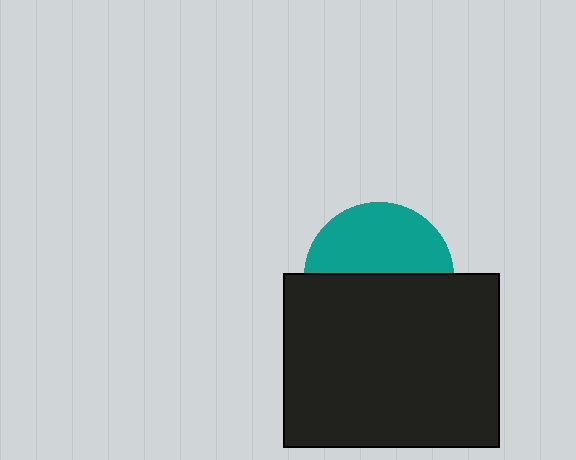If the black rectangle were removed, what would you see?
You would see the complete teal circle.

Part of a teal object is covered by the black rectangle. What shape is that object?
It is a circle.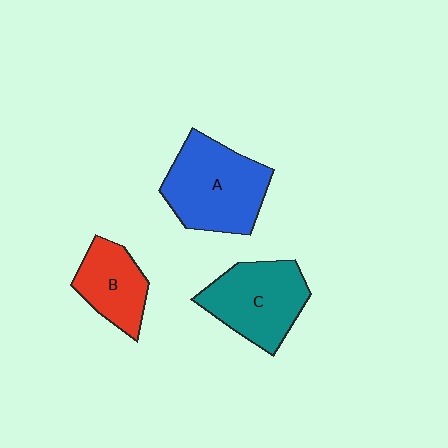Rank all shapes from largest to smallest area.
From largest to smallest: A (blue), C (teal), B (red).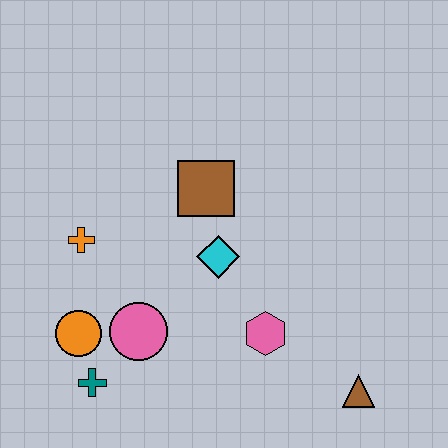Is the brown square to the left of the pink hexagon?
Yes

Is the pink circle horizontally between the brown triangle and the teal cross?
Yes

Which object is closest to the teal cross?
The orange circle is closest to the teal cross.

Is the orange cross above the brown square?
No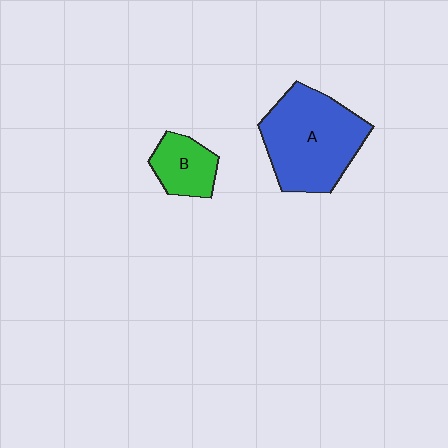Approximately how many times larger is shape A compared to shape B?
Approximately 2.4 times.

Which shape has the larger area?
Shape A (blue).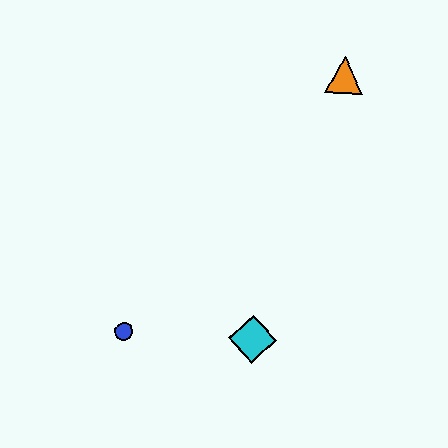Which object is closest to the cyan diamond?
The blue circle is closest to the cyan diamond.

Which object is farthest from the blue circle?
The orange triangle is farthest from the blue circle.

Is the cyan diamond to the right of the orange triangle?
No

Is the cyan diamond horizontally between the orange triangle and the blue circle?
Yes